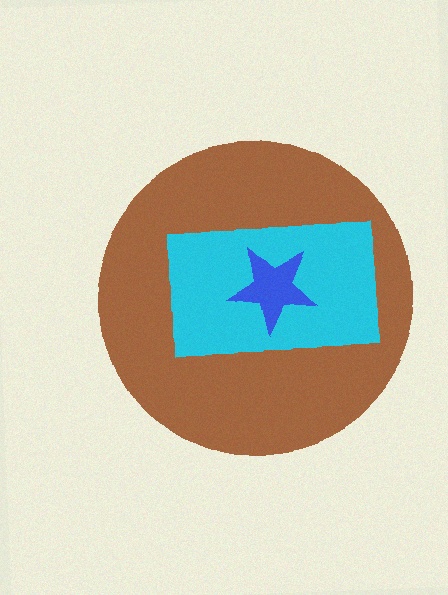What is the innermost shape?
The blue star.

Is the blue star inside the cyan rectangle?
Yes.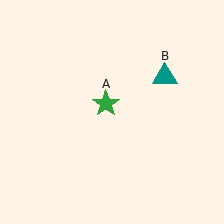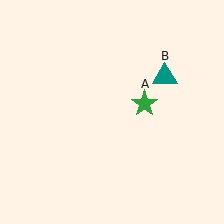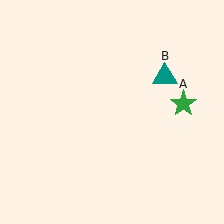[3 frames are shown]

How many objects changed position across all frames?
1 object changed position: green star (object A).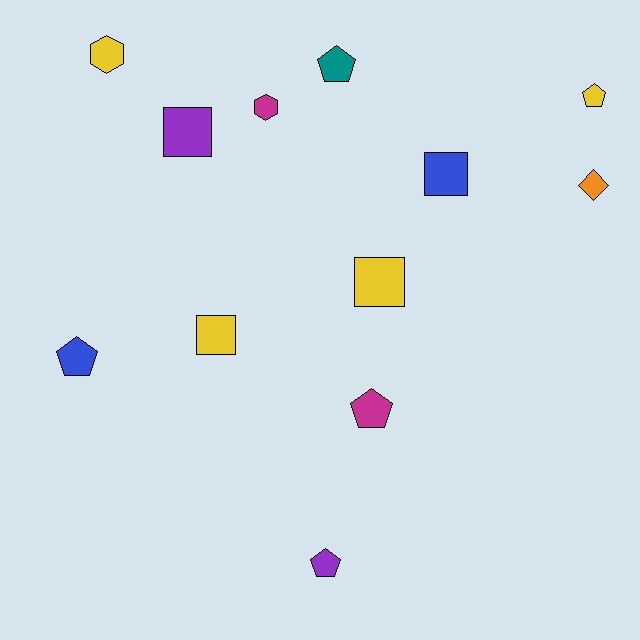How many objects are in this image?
There are 12 objects.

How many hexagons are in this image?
There are 2 hexagons.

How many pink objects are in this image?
There are no pink objects.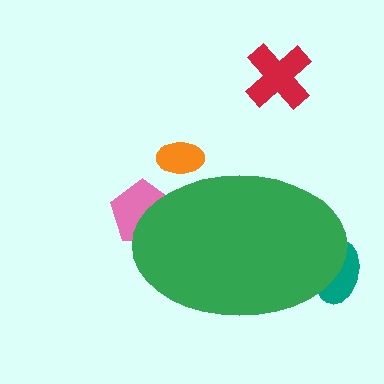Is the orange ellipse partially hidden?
Yes, the orange ellipse is partially hidden behind the green ellipse.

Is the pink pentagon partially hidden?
Yes, the pink pentagon is partially hidden behind the green ellipse.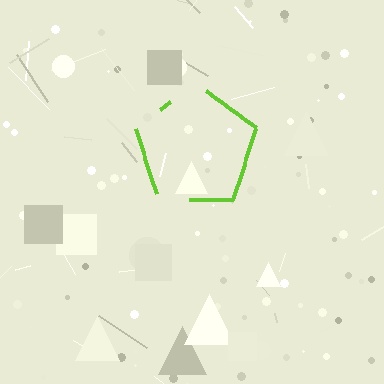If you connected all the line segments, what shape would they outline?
They would outline a pentagon.